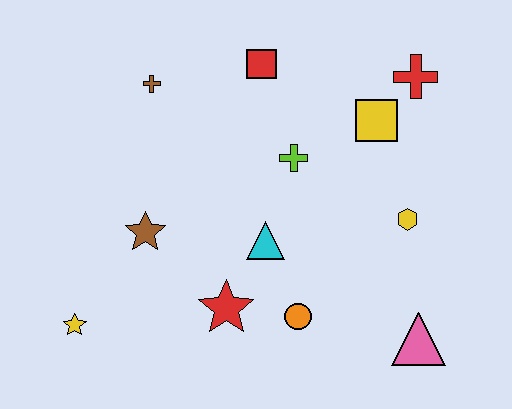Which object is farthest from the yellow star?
The red cross is farthest from the yellow star.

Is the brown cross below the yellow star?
No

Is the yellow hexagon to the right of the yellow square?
Yes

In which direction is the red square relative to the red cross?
The red square is to the left of the red cross.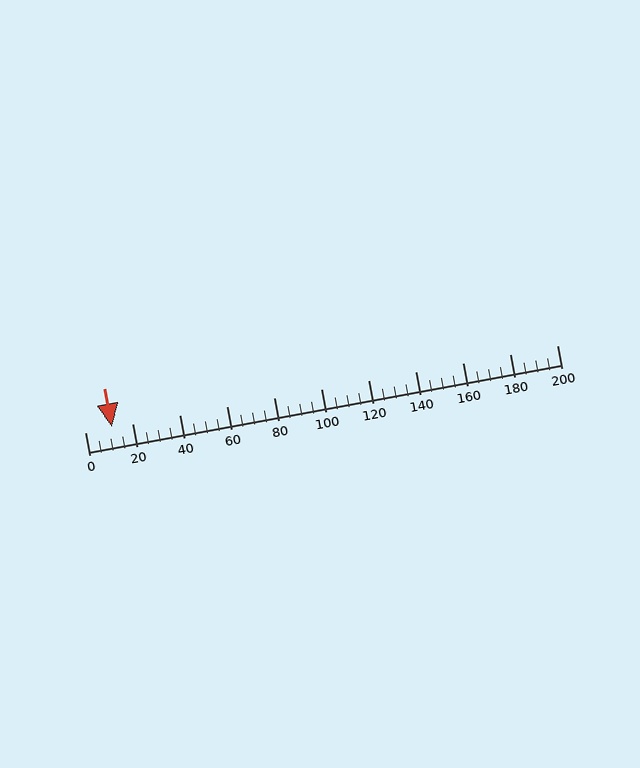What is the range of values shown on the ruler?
The ruler shows values from 0 to 200.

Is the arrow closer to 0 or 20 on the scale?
The arrow is closer to 20.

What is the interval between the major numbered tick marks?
The major tick marks are spaced 20 units apart.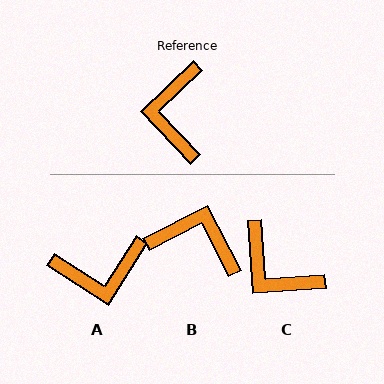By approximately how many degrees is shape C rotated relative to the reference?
Approximately 51 degrees counter-clockwise.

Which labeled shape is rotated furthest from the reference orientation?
B, about 107 degrees away.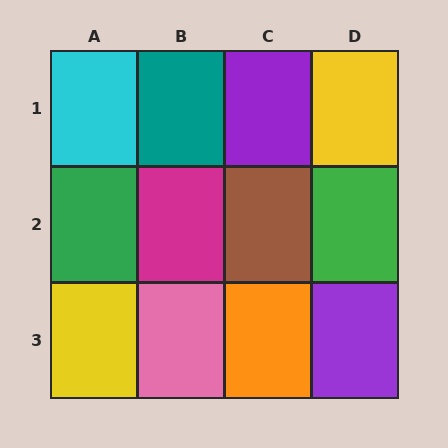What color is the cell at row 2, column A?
Green.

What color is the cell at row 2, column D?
Green.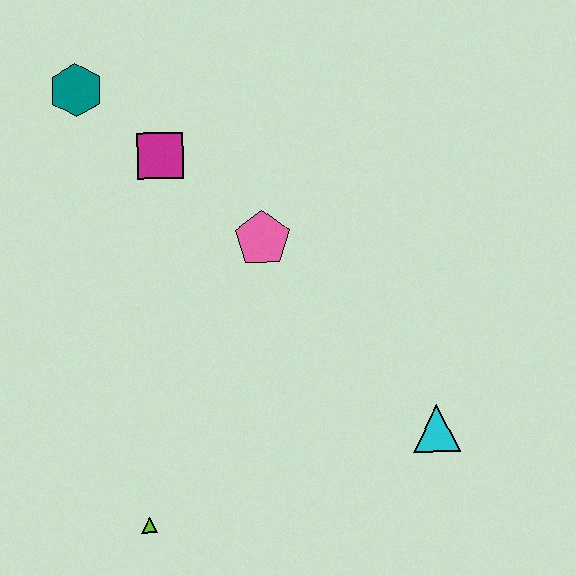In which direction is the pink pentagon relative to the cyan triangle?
The pink pentagon is above the cyan triangle.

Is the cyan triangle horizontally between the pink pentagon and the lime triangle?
No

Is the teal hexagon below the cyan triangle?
No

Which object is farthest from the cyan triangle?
The teal hexagon is farthest from the cyan triangle.